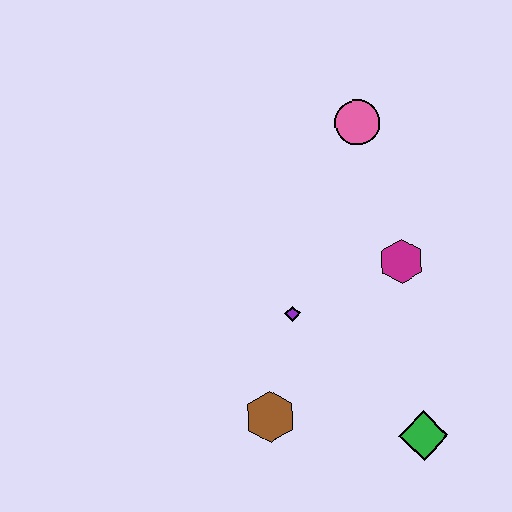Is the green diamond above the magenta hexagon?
No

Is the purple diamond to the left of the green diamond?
Yes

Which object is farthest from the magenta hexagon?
The brown hexagon is farthest from the magenta hexagon.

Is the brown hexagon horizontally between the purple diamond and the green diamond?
No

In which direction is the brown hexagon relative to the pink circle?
The brown hexagon is below the pink circle.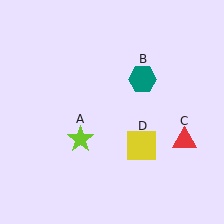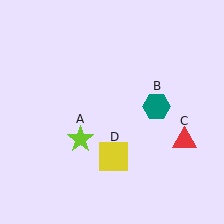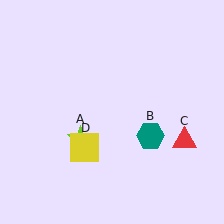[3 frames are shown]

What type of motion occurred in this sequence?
The teal hexagon (object B), yellow square (object D) rotated clockwise around the center of the scene.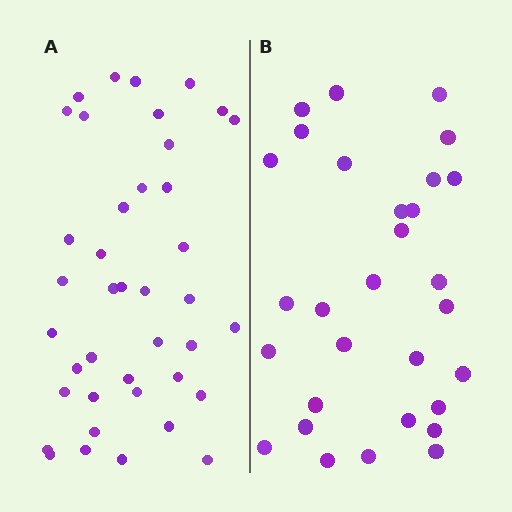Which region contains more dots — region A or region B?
Region A (the left region) has more dots.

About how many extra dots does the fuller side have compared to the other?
Region A has roughly 10 or so more dots than region B.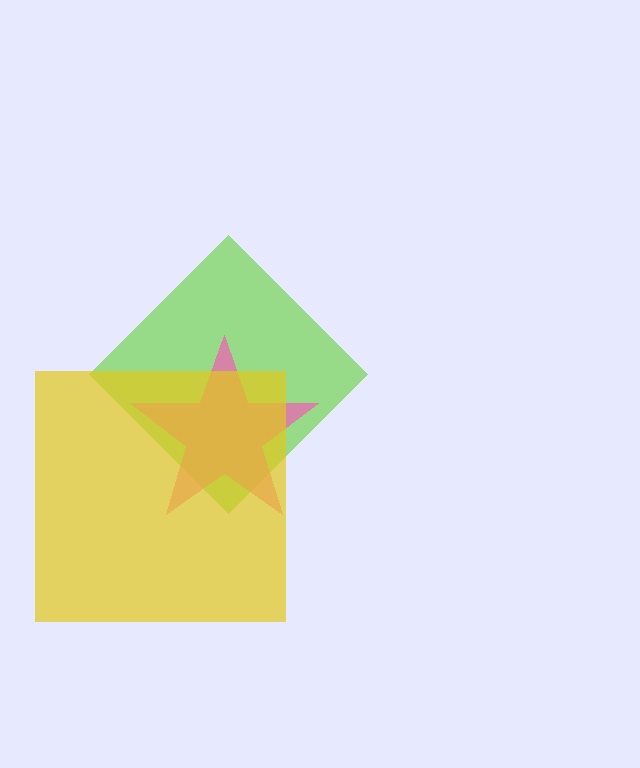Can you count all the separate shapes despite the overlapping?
Yes, there are 3 separate shapes.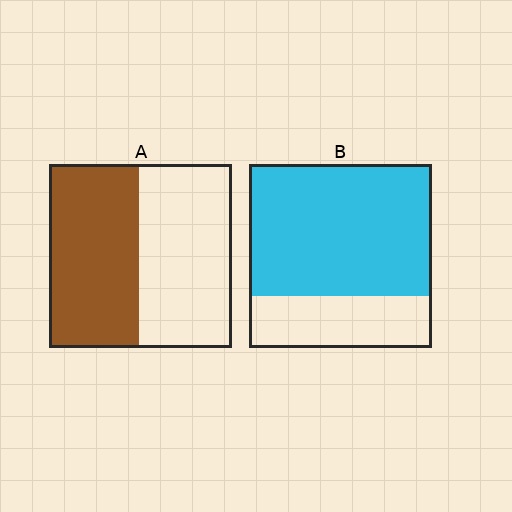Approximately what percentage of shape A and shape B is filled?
A is approximately 50% and B is approximately 70%.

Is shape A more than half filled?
Roughly half.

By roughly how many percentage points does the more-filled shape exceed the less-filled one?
By roughly 25 percentage points (B over A).